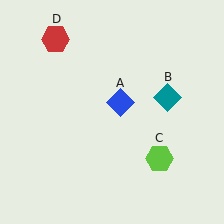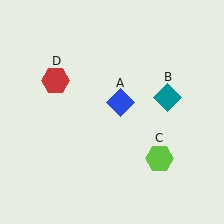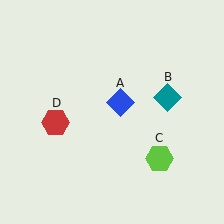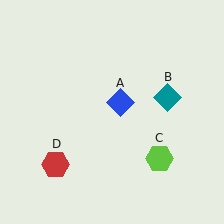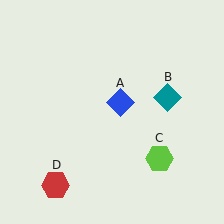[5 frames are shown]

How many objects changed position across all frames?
1 object changed position: red hexagon (object D).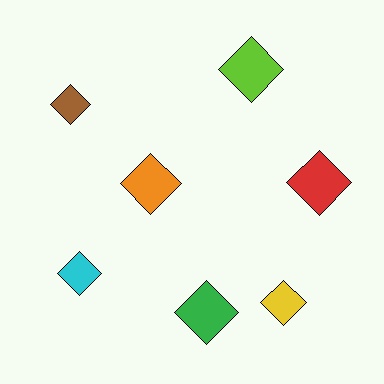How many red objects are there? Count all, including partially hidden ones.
There is 1 red object.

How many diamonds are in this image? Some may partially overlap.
There are 7 diamonds.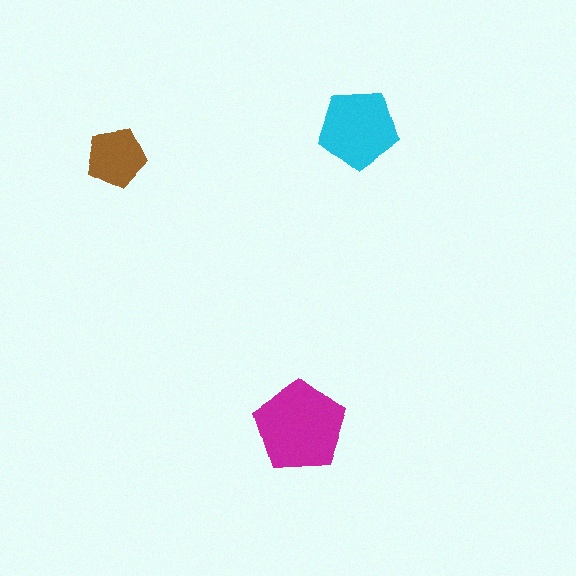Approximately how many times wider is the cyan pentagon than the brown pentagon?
About 1.5 times wider.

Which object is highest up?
The cyan pentagon is topmost.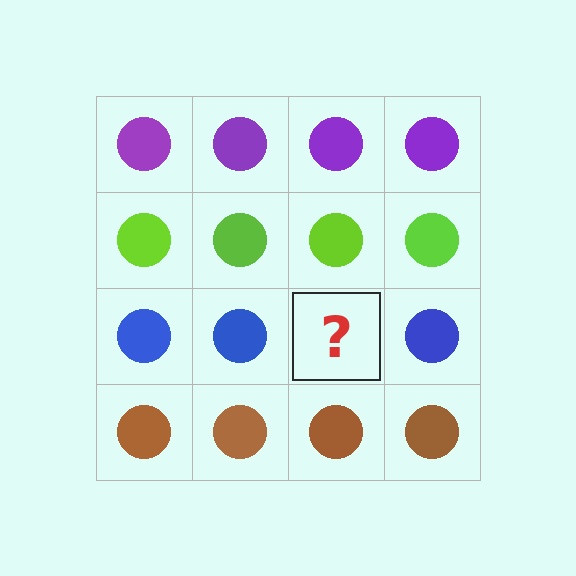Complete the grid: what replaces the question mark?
The question mark should be replaced with a blue circle.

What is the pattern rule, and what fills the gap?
The rule is that each row has a consistent color. The gap should be filled with a blue circle.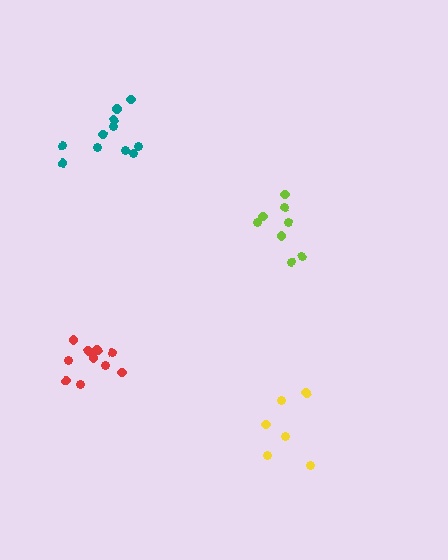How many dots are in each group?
Group 1: 11 dots, Group 2: 6 dots, Group 3: 8 dots, Group 4: 10 dots (35 total).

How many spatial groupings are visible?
There are 4 spatial groupings.